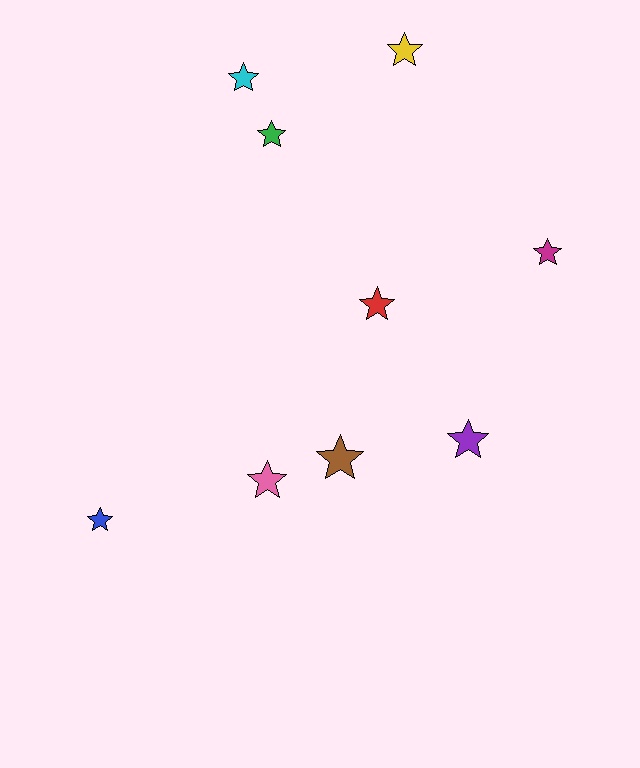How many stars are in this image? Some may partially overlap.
There are 9 stars.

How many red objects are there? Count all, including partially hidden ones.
There is 1 red object.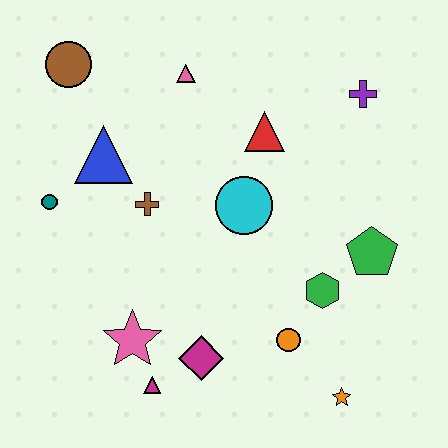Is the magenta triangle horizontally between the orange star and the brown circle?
Yes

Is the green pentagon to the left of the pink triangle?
No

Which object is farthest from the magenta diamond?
The brown circle is farthest from the magenta diamond.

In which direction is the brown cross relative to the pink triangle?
The brown cross is below the pink triangle.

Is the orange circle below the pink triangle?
Yes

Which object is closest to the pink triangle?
The red triangle is closest to the pink triangle.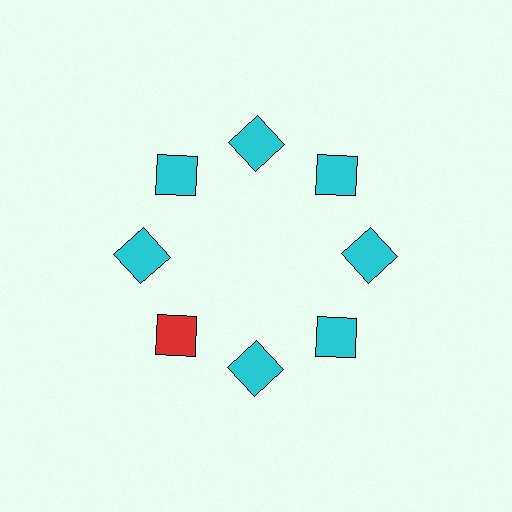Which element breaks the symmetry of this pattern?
The red square at roughly the 8 o'clock position breaks the symmetry. All other shapes are cyan squares.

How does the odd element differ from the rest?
It has a different color: red instead of cyan.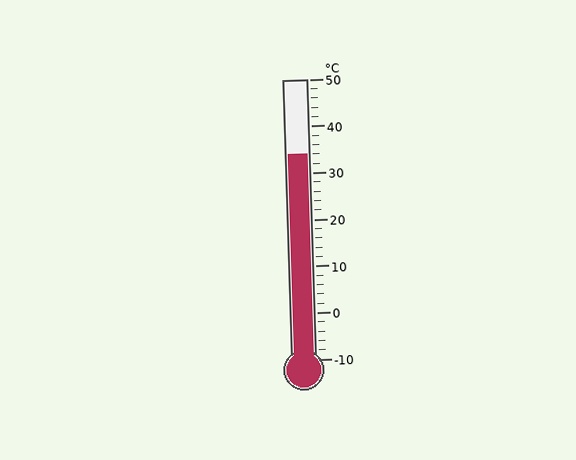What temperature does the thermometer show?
The thermometer shows approximately 34°C.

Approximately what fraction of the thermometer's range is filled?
The thermometer is filled to approximately 75% of its range.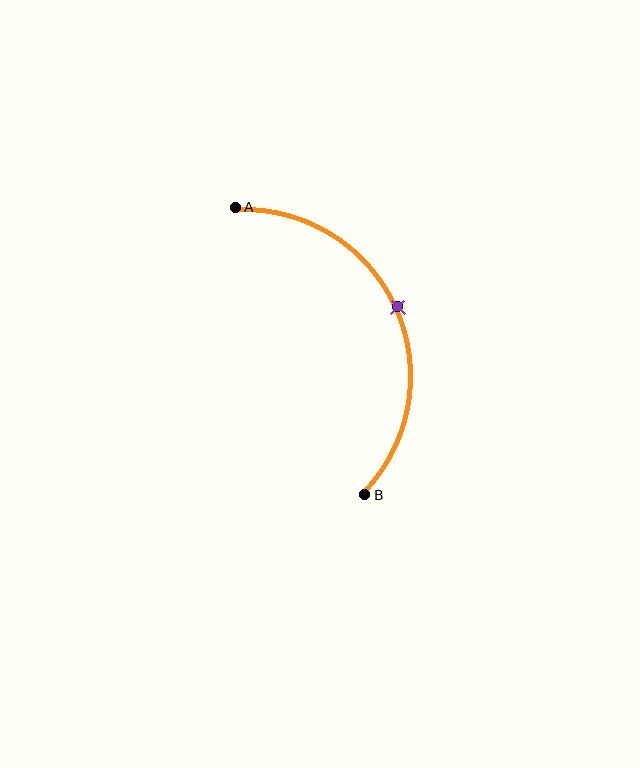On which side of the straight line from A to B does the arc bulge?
The arc bulges to the right of the straight line connecting A and B.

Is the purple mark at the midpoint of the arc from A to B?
Yes. The purple mark lies on the arc at equal arc-length from both A and B — it is the arc midpoint.